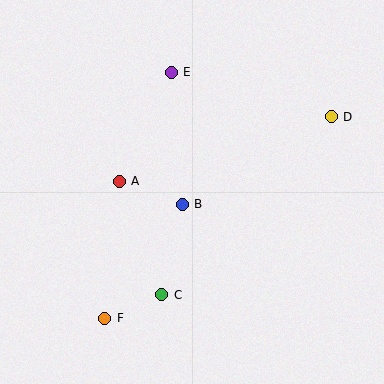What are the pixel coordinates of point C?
Point C is at (162, 295).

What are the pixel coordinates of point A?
Point A is at (119, 181).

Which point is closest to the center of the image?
Point B at (182, 204) is closest to the center.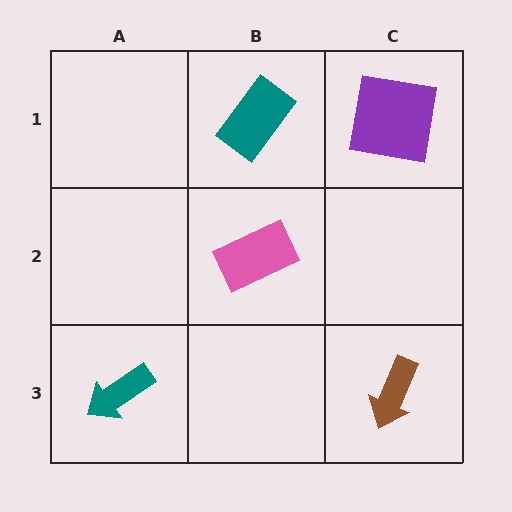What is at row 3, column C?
A brown arrow.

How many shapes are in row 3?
2 shapes.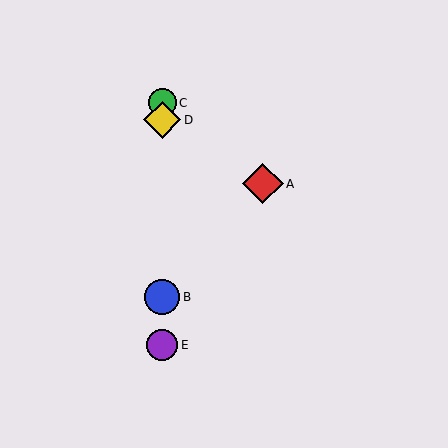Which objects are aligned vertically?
Objects B, C, D, E are aligned vertically.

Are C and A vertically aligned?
No, C is at x≈162 and A is at x≈263.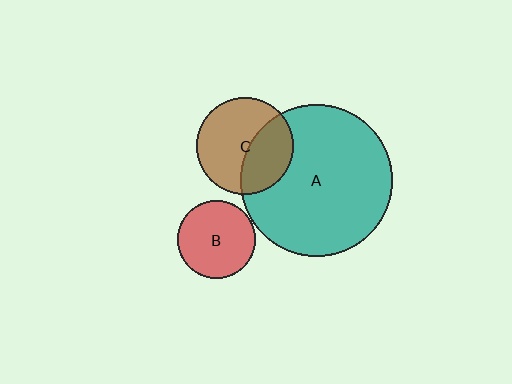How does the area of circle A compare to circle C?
Approximately 2.5 times.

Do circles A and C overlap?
Yes.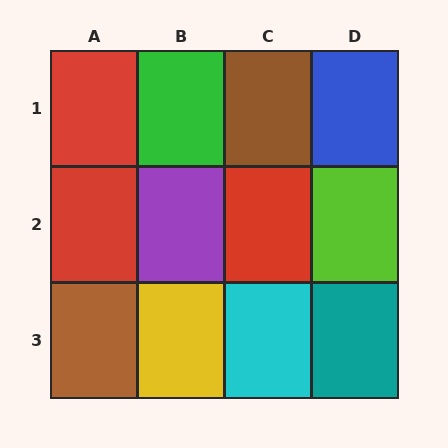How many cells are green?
1 cell is green.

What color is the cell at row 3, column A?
Brown.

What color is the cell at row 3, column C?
Cyan.